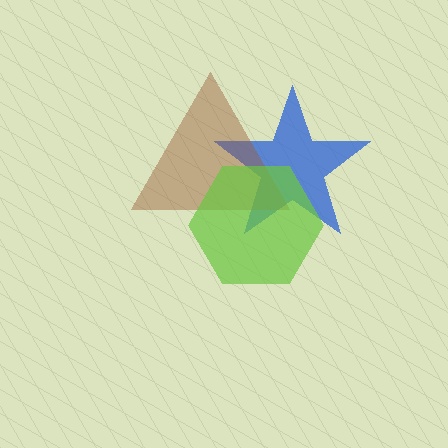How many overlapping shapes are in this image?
There are 3 overlapping shapes in the image.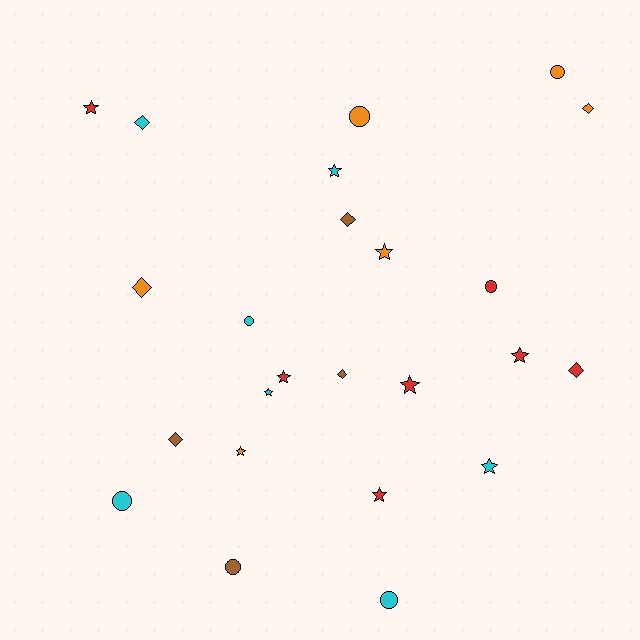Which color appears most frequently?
Cyan, with 7 objects.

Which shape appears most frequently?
Star, with 10 objects.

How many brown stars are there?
There are no brown stars.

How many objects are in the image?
There are 24 objects.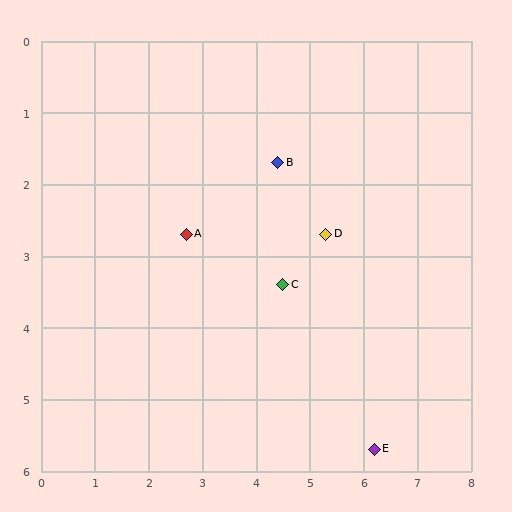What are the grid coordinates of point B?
Point B is at approximately (4.4, 1.7).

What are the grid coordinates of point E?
Point E is at approximately (6.2, 5.7).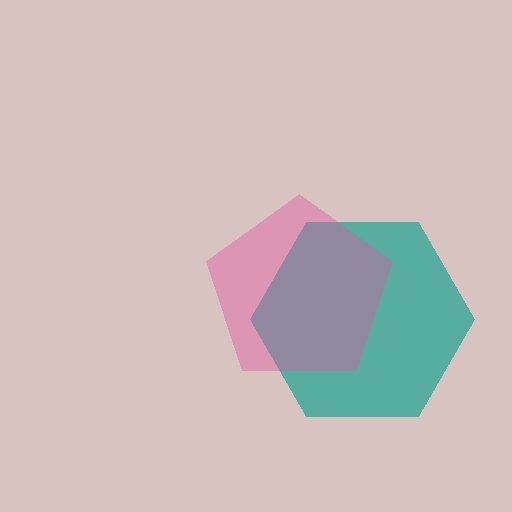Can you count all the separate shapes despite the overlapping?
Yes, there are 2 separate shapes.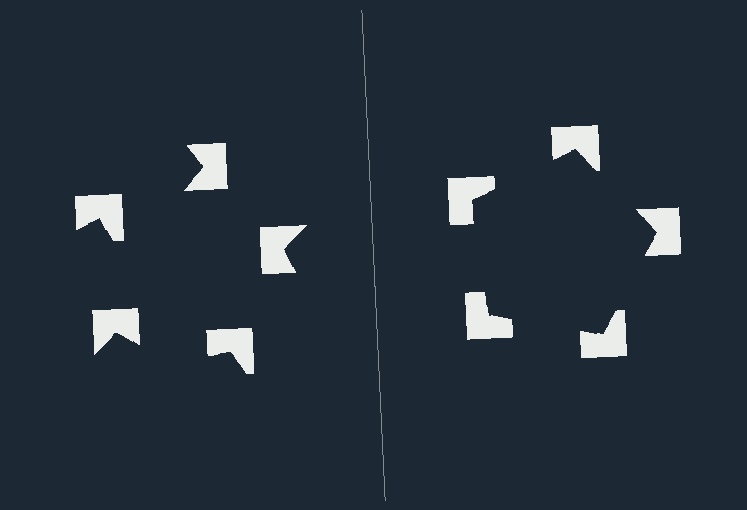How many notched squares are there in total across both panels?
10 — 5 on each side.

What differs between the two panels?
The notched squares are positioned identically on both sides; only the wedge orientations differ. On the right they align to a pentagon; on the left they are misaligned.